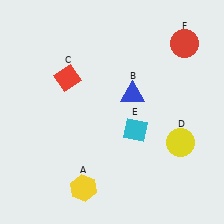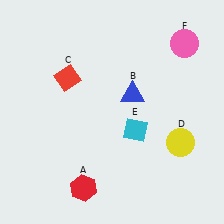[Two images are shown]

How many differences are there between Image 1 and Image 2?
There are 2 differences between the two images.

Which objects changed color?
A changed from yellow to red. F changed from red to pink.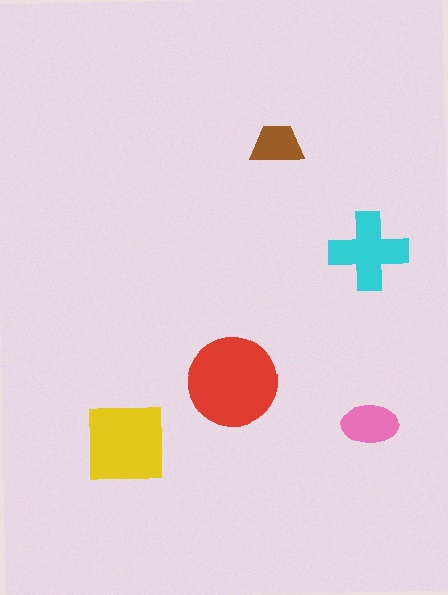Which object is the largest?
The red circle.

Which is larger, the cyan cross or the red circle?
The red circle.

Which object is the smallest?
The brown trapezoid.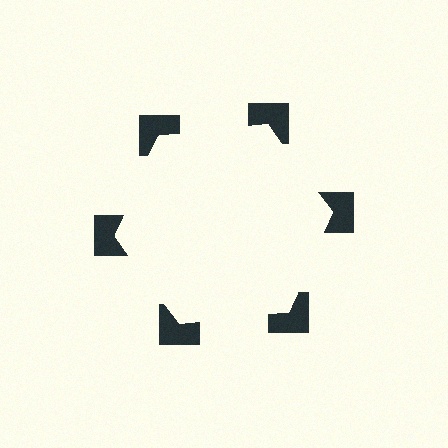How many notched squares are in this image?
There are 6 — one at each vertex of the illusory hexagon.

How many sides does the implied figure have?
6 sides.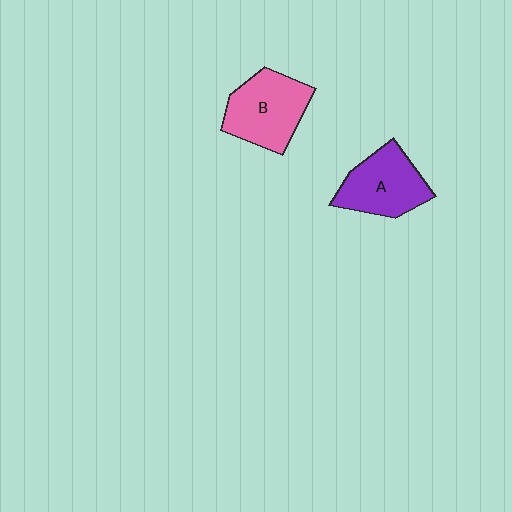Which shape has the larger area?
Shape B (pink).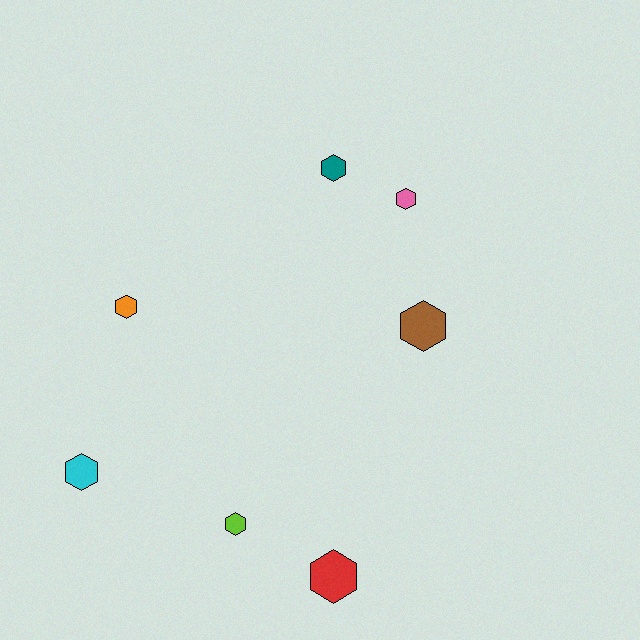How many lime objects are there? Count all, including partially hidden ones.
There is 1 lime object.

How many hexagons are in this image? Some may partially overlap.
There are 7 hexagons.